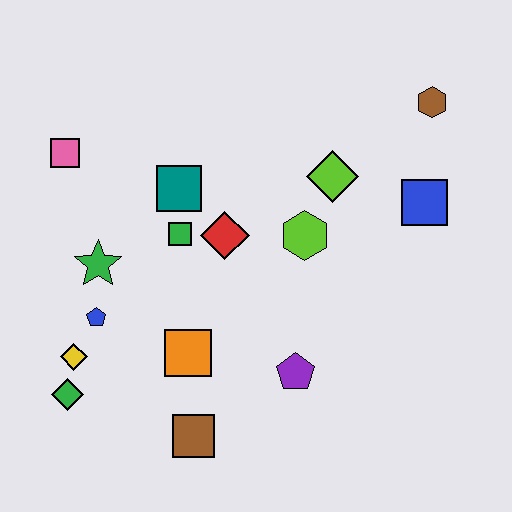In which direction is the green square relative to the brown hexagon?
The green square is to the left of the brown hexagon.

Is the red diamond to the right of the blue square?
No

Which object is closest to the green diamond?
The yellow diamond is closest to the green diamond.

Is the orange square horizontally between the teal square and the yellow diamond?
No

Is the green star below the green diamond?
No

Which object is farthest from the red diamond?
The brown hexagon is farthest from the red diamond.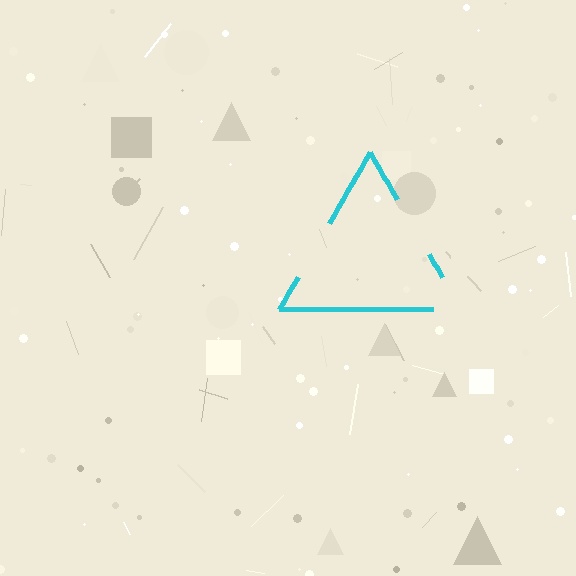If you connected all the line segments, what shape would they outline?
They would outline a triangle.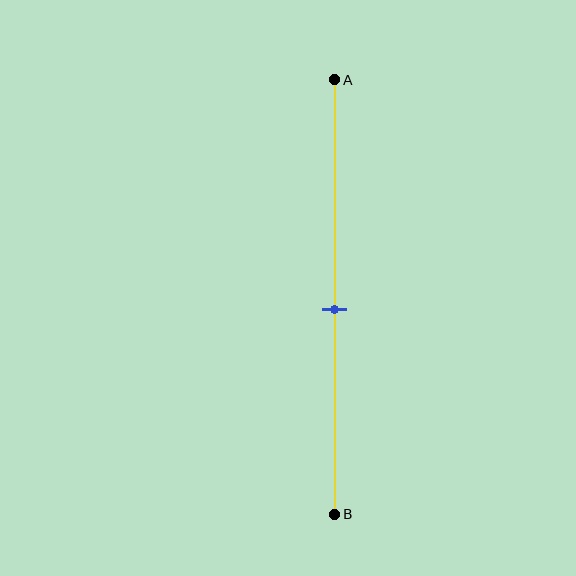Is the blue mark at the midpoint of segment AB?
Yes, the mark is approximately at the midpoint.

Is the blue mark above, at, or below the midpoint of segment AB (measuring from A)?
The blue mark is approximately at the midpoint of segment AB.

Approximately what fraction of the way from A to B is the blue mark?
The blue mark is approximately 55% of the way from A to B.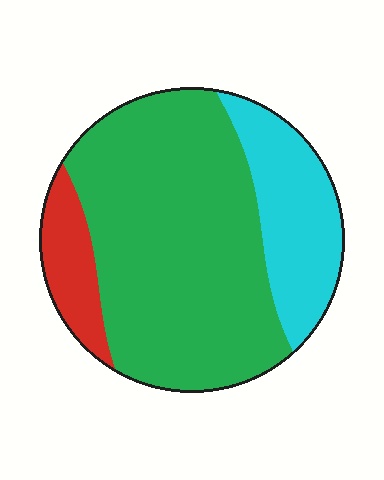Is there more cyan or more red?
Cyan.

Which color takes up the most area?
Green, at roughly 65%.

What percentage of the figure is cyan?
Cyan takes up about one quarter (1/4) of the figure.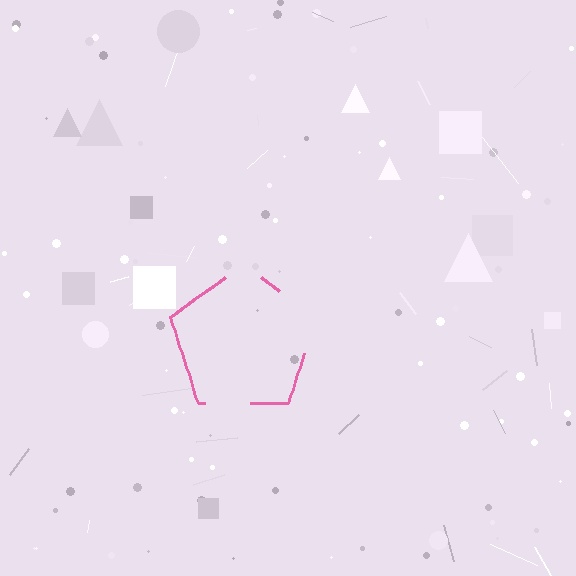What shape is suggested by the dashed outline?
The dashed outline suggests a pentagon.